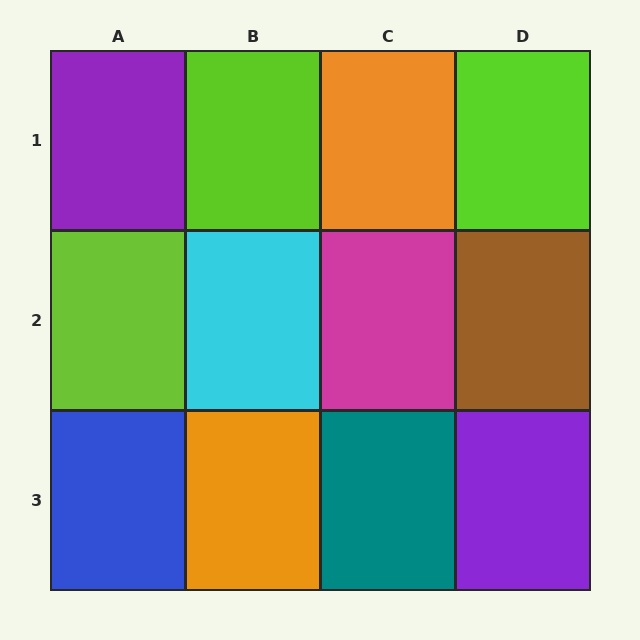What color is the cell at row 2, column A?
Lime.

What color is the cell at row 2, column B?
Cyan.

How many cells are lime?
3 cells are lime.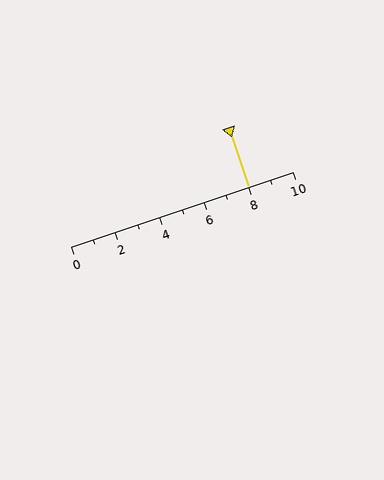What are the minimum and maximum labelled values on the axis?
The axis runs from 0 to 10.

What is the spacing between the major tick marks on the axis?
The major ticks are spaced 2 apart.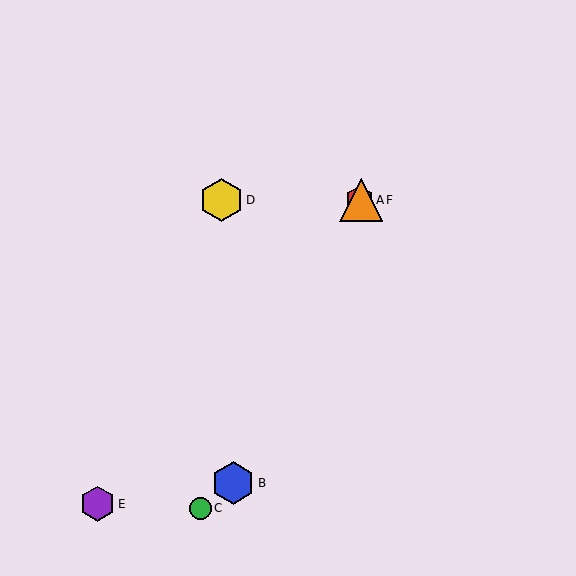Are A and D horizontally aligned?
Yes, both are at y≈200.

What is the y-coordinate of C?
Object C is at y≈508.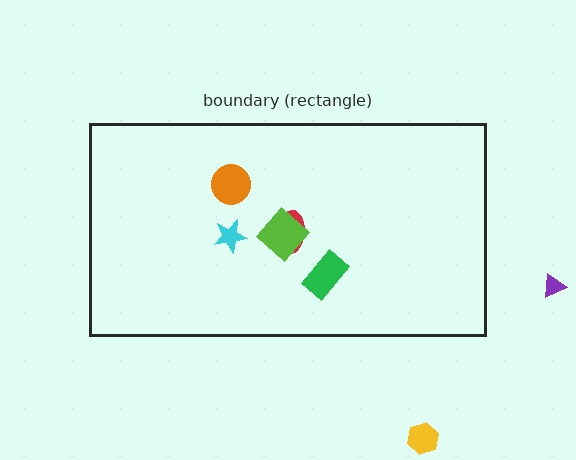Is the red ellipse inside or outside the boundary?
Inside.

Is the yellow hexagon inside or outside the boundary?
Outside.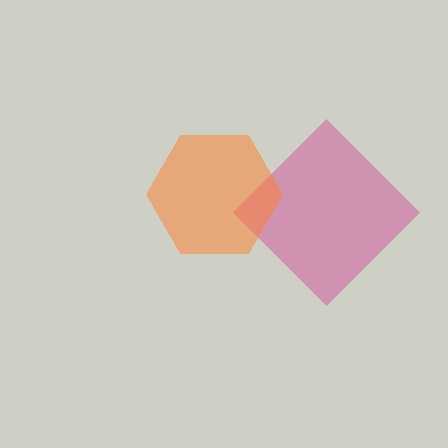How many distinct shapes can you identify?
There are 2 distinct shapes: a magenta diamond, an orange hexagon.